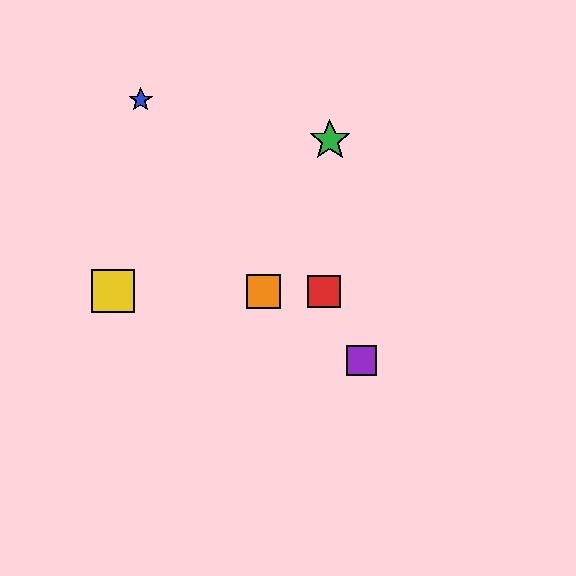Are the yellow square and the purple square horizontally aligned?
No, the yellow square is at y≈291 and the purple square is at y≈361.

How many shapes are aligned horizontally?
3 shapes (the red square, the yellow square, the orange square) are aligned horizontally.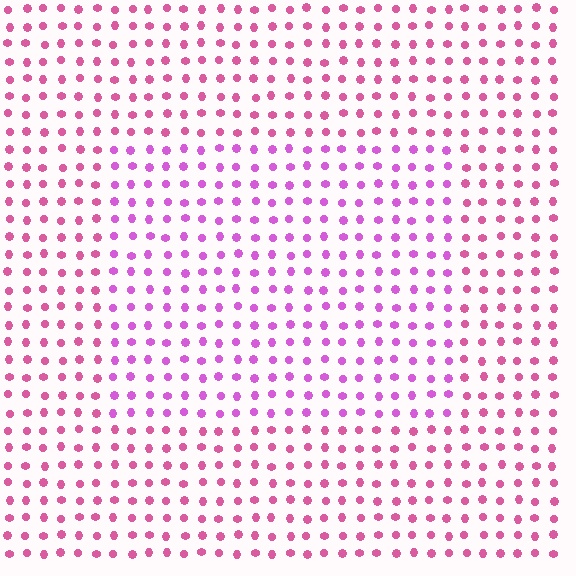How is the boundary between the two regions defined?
The boundary is defined purely by a slight shift in hue (about 30 degrees). Spacing, size, and orientation are identical on both sides.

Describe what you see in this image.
The image is filled with small pink elements in a uniform arrangement. A rectangle-shaped region is visible where the elements are tinted to a slightly different hue, forming a subtle color boundary.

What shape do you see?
I see a rectangle.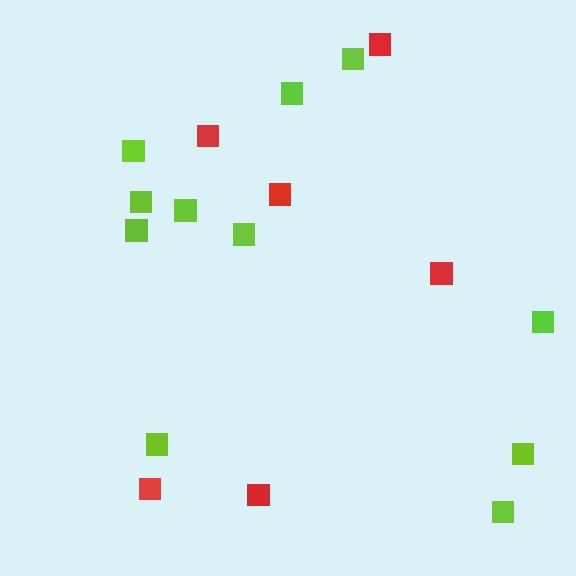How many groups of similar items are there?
There are 2 groups: one group of red squares (6) and one group of lime squares (11).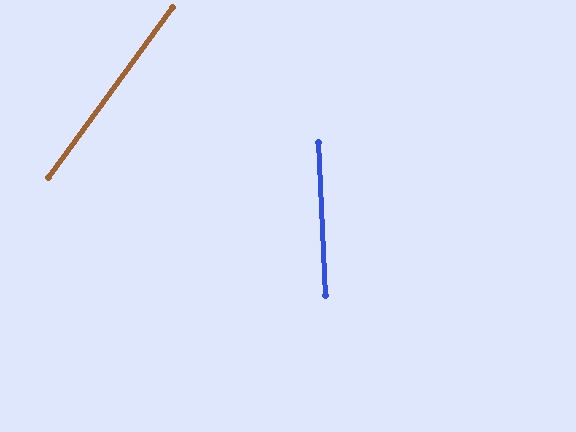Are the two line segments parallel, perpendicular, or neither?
Neither parallel nor perpendicular — they differ by about 39°.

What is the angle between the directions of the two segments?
Approximately 39 degrees.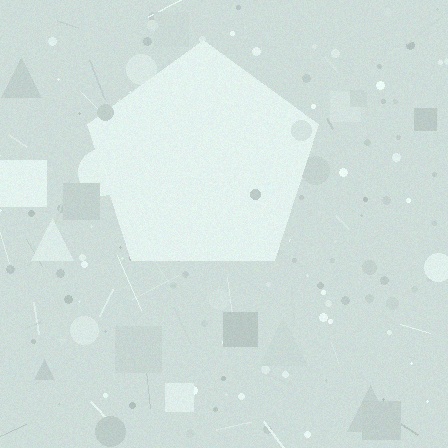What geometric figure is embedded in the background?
A pentagon is embedded in the background.